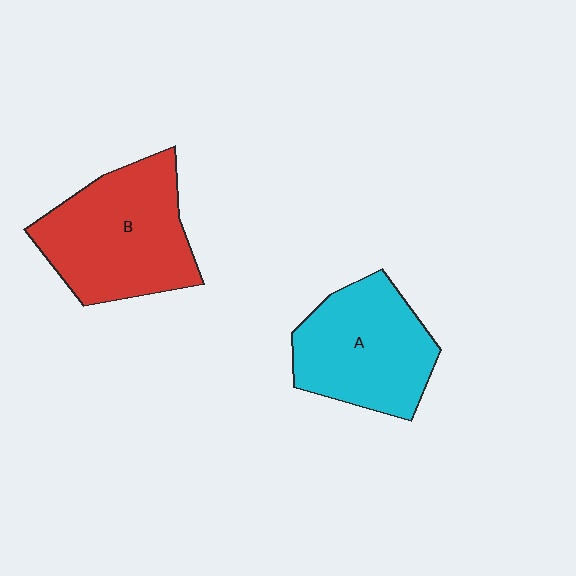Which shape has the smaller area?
Shape A (cyan).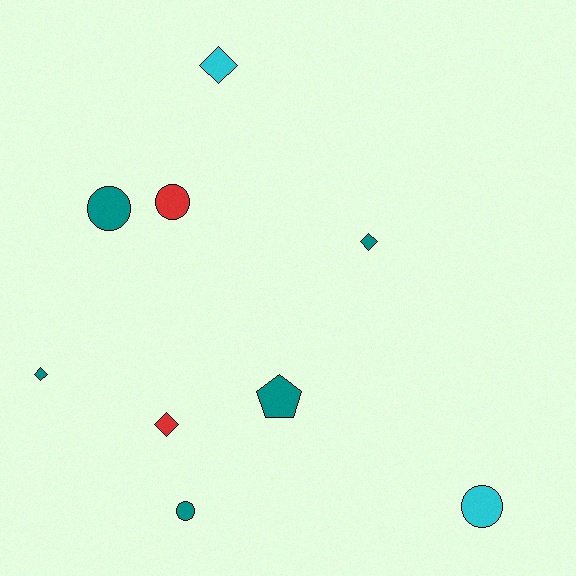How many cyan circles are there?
There is 1 cyan circle.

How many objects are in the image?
There are 9 objects.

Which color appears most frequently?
Teal, with 5 objects.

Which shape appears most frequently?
Circle, with 4 objects.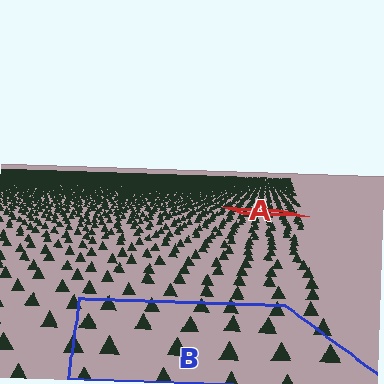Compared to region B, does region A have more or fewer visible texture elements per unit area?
Region A has more texture elements per unit area — they are packed more densely because it is farther away.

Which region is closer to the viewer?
Region B is closer. The texture elements there are larger and more spread out.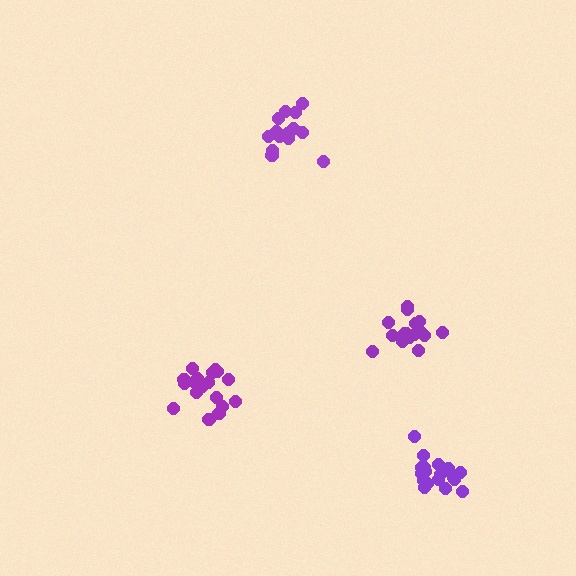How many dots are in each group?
Group 1: 16 dots, Group 2: 19 dots, Group 3: 15 dots, Group 4: 19 dots (69 total).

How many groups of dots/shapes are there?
There are 4 groups.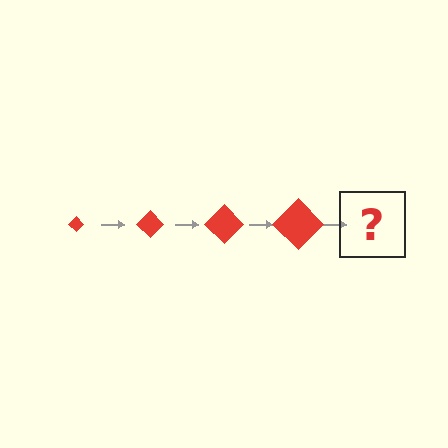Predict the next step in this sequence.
The next step is a red diamond, larger than the previous one.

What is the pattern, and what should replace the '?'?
The pattern is that the diamond gets progressively larger each step. The '?' should be a red diamond, larger than the previous one.